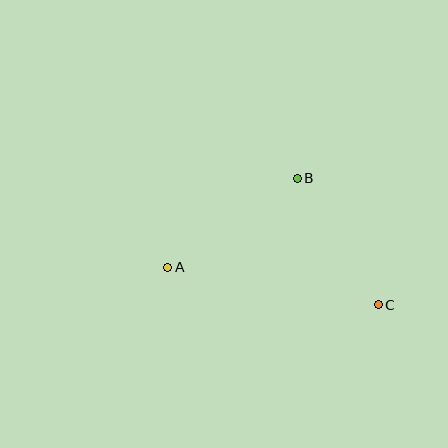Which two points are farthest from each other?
Points A and C are farthest from each other.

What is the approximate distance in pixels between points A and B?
The distance between A and B is approximately 157 pixels.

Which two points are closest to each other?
Points B and C are closest to each other.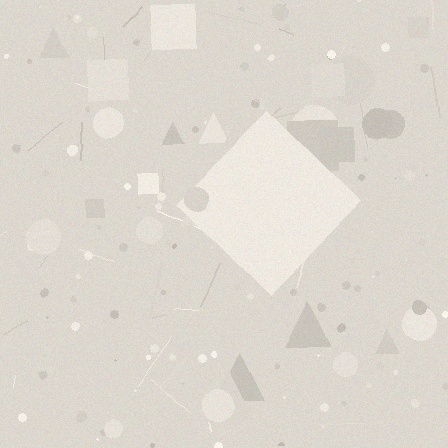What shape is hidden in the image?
A diamond is hidden in the image.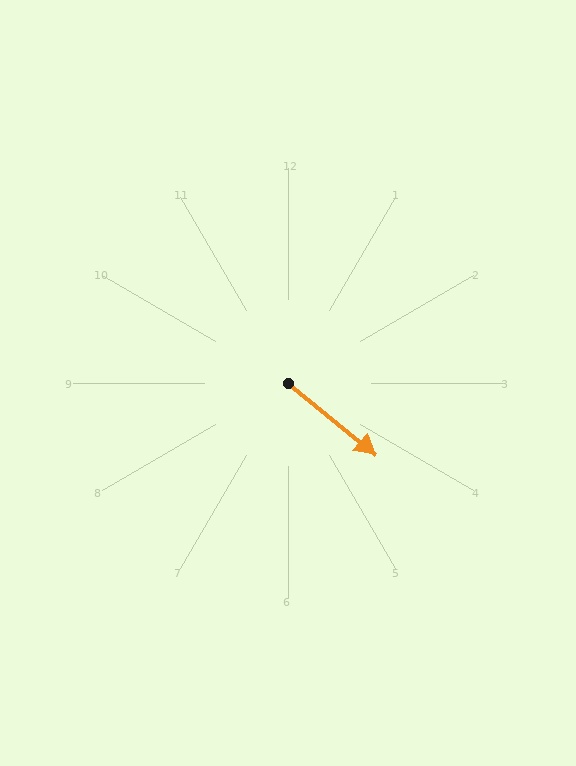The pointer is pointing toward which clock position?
Roughly 4 o'clock.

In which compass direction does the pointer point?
Southeast.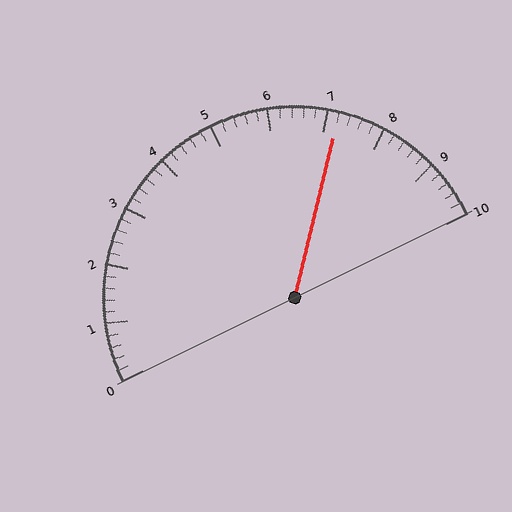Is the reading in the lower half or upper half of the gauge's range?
The reading is in the upper half of the range (0 to 10).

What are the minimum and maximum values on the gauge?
The gauge ranges from 0 to 10.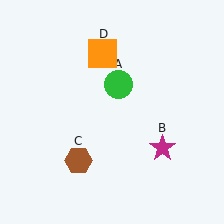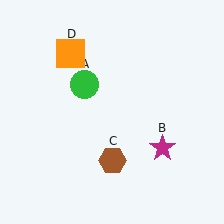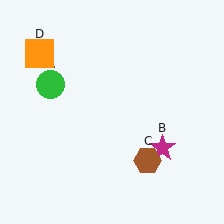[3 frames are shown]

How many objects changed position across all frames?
3 objects changed position: green circle (object A), brown hexagon (object C), orange square (object D).